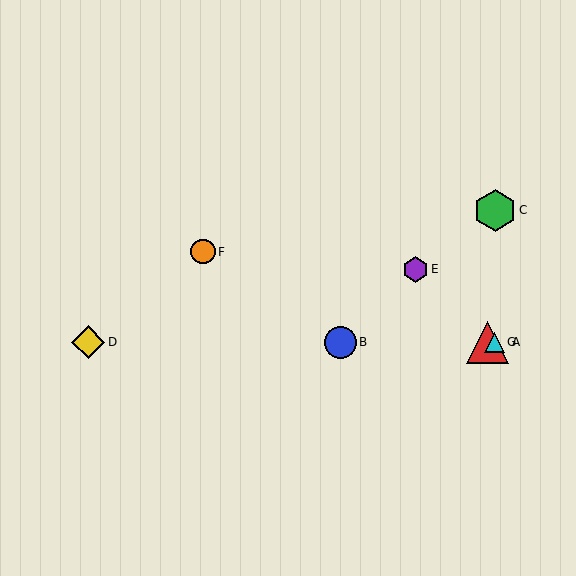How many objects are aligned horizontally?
4 objects (A, B, D, G) are aligned horizontally.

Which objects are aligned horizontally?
Objects A, B, D, G are aligned horizontally.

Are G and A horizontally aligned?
Yes, both are at y≈342.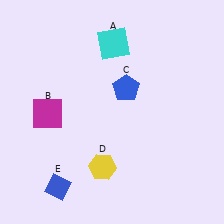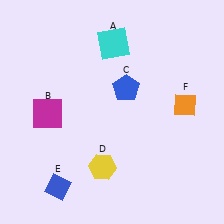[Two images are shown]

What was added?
An orange diamond (F) was added in Image 2.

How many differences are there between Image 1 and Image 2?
There is 1 difference between the two images.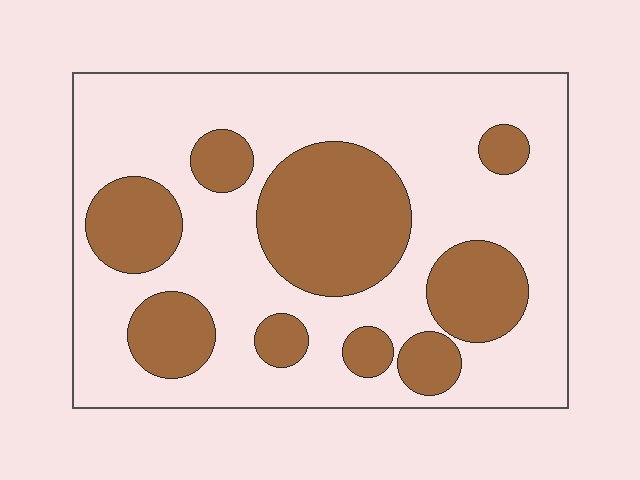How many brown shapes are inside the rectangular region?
9.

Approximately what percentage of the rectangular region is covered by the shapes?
Approximately 30%.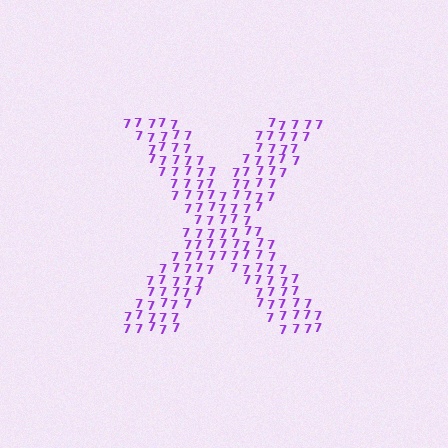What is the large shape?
The large shape is the letter X.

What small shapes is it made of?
It is made of small digit 7's.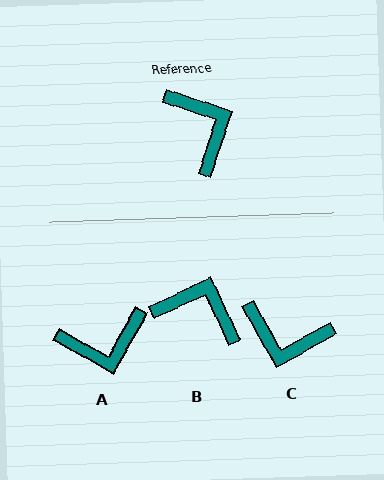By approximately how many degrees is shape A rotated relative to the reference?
Approximately 101 degrees clockwise.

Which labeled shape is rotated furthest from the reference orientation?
C, about 132 degrees away.